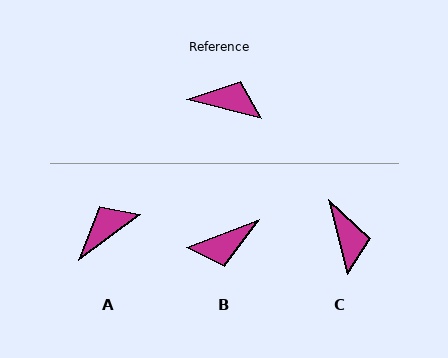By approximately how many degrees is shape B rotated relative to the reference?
Approximately 145 degrees clockwise.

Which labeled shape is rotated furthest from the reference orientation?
B, about 145 degrees away.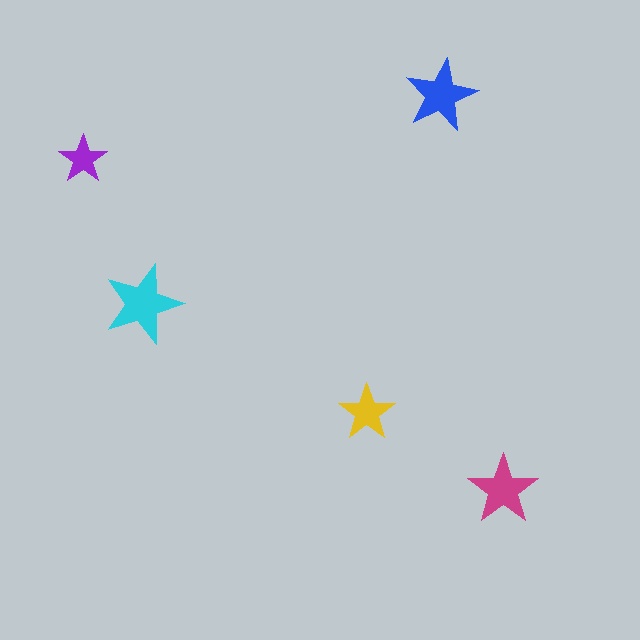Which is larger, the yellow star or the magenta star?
The magenta one.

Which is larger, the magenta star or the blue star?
The blue one.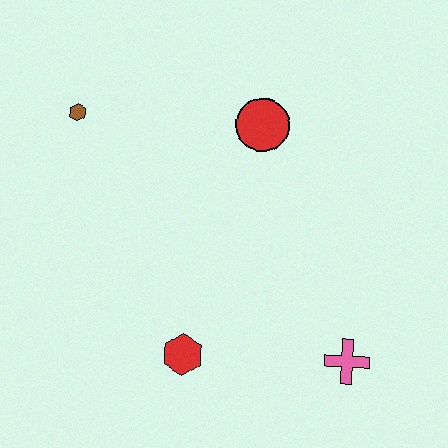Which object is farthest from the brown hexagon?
The pink cross is farthest from the brown hexagon.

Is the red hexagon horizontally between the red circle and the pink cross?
No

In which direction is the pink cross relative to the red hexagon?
The pink cross is to the right of the red hexagon.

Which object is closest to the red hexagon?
The pink cross is closest to the red hexagon.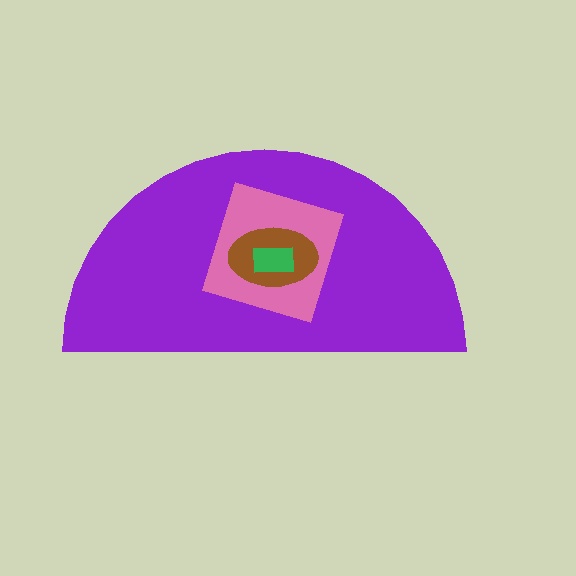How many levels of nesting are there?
4.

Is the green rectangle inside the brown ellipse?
Yes.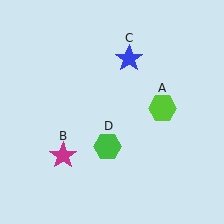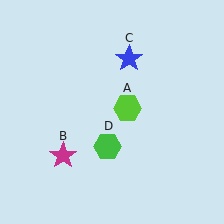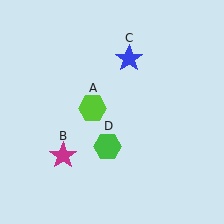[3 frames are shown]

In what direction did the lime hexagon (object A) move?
The lime hexagon (object A) moved left.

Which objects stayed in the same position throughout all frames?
Magenta star (object B) and blue star (object C) and green hexagon (object D) remained stationary.